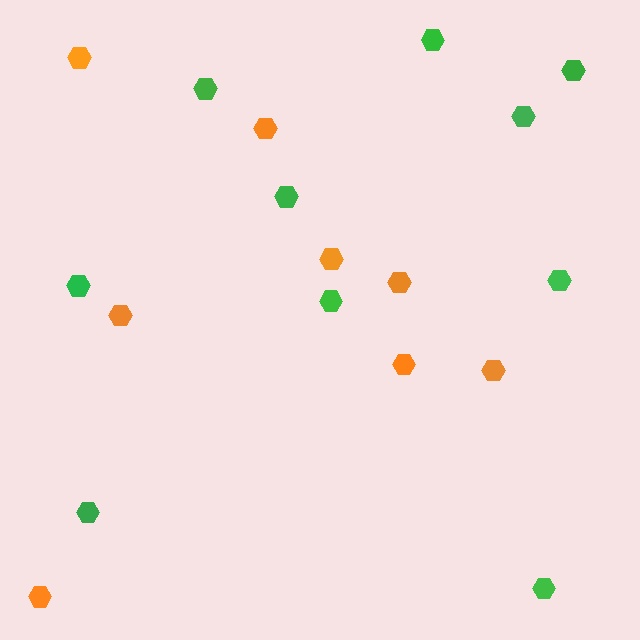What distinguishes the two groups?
There are 2 groups: one group of green hexagons (10) and one group of orange hexagons (8).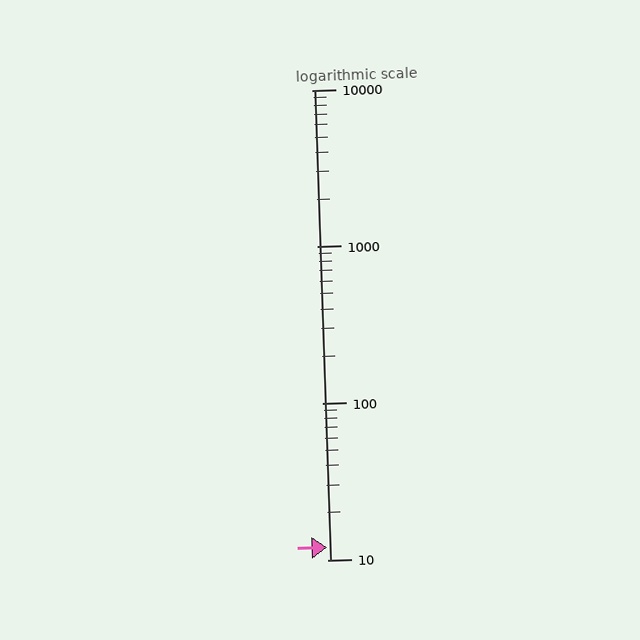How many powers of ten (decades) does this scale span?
The scale spans 3 decades, from 10 to 10000.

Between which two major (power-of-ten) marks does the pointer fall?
The pointer is between 10 and 100.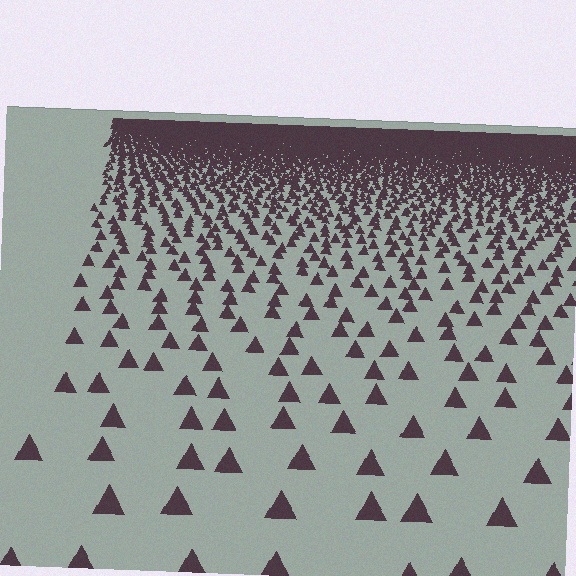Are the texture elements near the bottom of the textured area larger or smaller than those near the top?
Larger. Near the bottom, elements are closer to the viewer and appear at a bigger on-screen size.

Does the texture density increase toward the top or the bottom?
Density increases toward the top.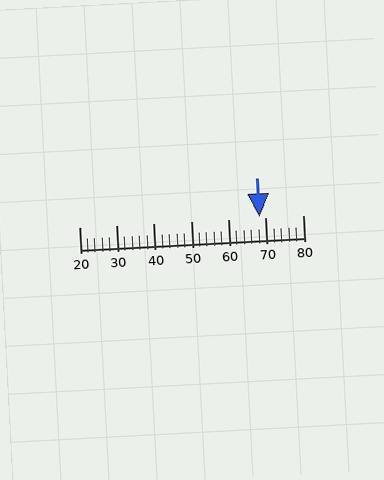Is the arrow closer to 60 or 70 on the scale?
The arrow is closer to 70.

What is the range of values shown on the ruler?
The ruler shows values from 20 to 80.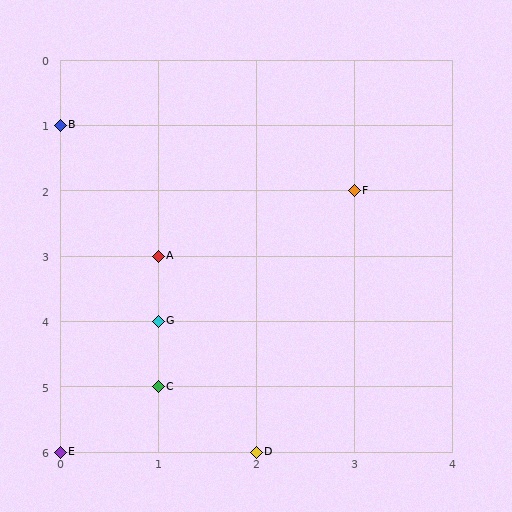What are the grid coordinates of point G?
Point G is at grid coordinates (1, 4).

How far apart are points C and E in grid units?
Points C and E are 1 column and 1 row apart (about 1.4 grid units diagonally).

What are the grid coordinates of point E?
Point E is at grid coordinates (0, 6).